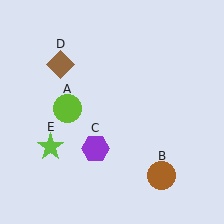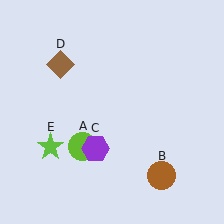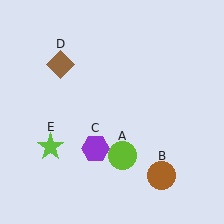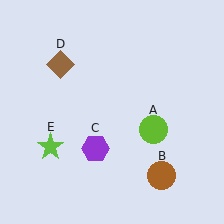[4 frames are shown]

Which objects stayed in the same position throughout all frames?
Brown circle (object B) and purple hexagon (object C) and brown diamond (object D) and lime star (object E) remained stationary.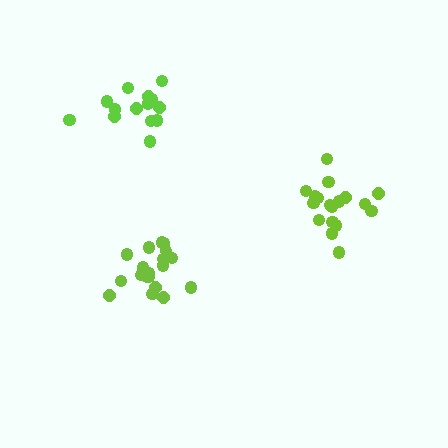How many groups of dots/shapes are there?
There are 3 groups.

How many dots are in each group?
Group 1: 14 dots, Group 2: 19 dots, Group 3: 18 dots (51 total).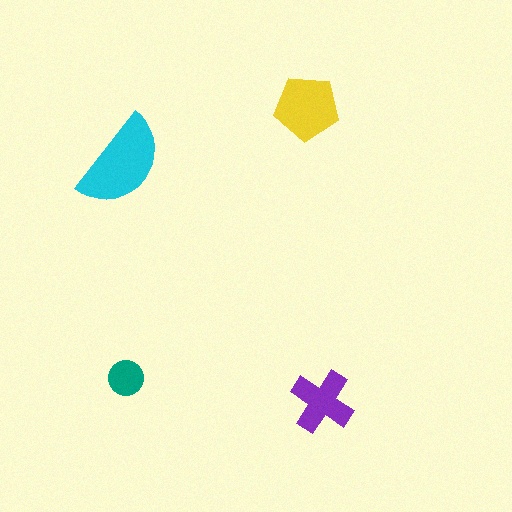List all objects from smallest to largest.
The teal circle, the purple cross, the yellow pentagon, the cyan semicircle.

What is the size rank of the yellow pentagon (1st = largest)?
2nd.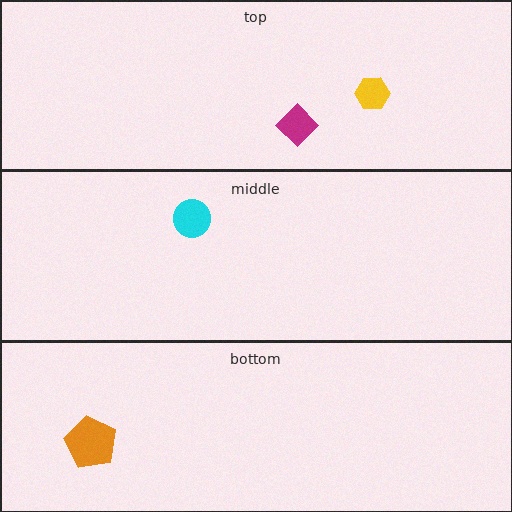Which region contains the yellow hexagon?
The top region.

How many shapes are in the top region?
2.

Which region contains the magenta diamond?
The top region.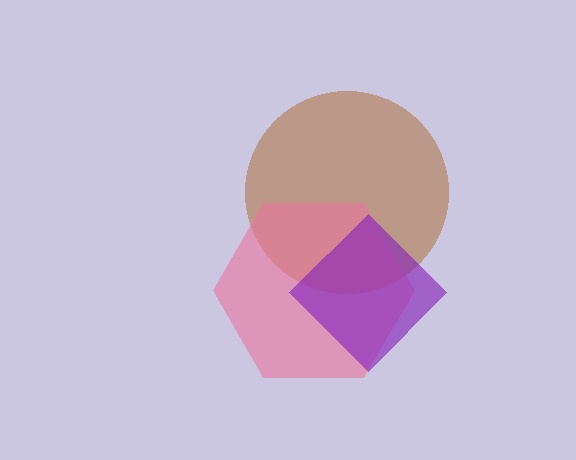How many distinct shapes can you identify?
There are 3 distinct shapes: a brown circle, a pink hexagon, a purple diamond.